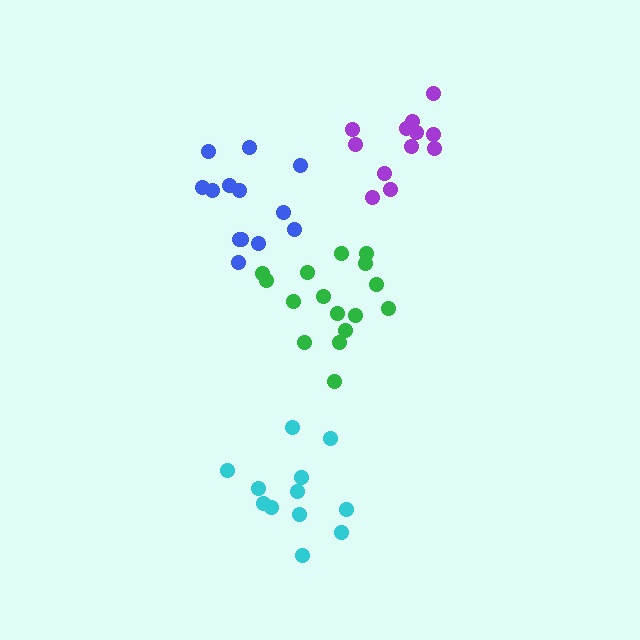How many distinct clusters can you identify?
There are 4 distinct clusters.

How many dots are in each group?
Group 1: 12 dots, Group 2: 13 dots, Group 3: 12 dots, Group 4: 16 dots (53 total).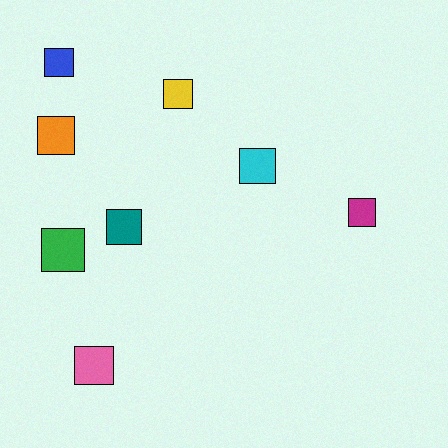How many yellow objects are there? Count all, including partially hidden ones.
There is 1 yellow object.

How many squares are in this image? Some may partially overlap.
There are 8 squares.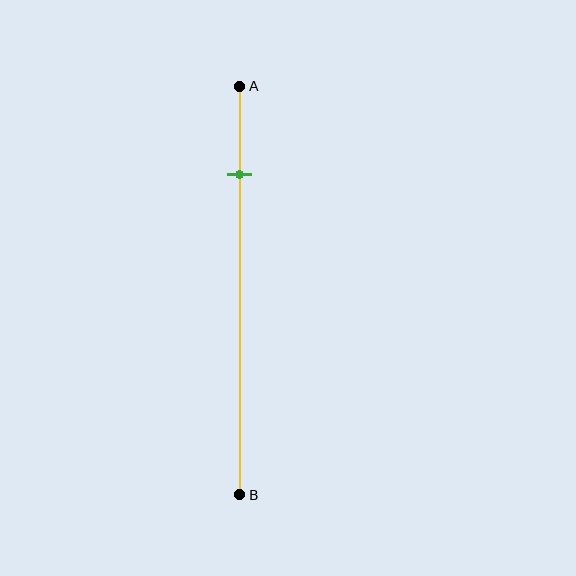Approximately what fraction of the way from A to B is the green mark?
The green mark is approximately 20% of the way from A to B.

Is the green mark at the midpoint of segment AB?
No, the mark is at about 20% from A, not at the 50% midpoint.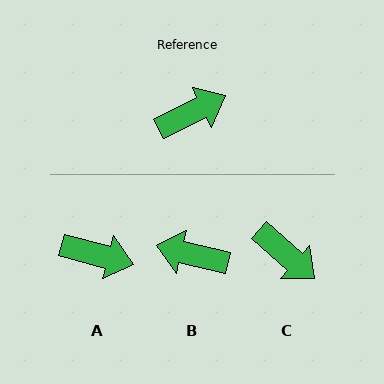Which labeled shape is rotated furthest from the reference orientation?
B, about 140 degrees away.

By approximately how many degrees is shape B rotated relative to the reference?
Approximately 140 degrees counter-clockwise.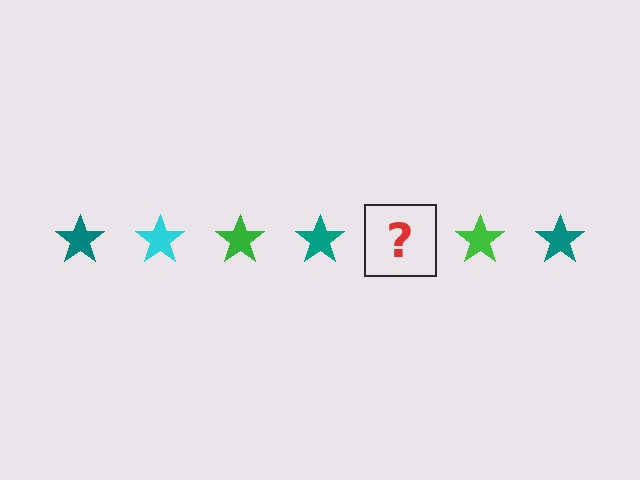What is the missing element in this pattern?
The missing element is a cyan star.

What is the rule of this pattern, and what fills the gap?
The rule is that the pattern cycles through teal, cyan, green stars. The gap should be filled with a cyan star.